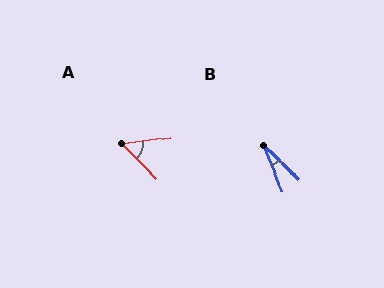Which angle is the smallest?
B, at approximately 25 degrees.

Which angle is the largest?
A, at approximately 51 degrees.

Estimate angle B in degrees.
Approximately 25 degrees.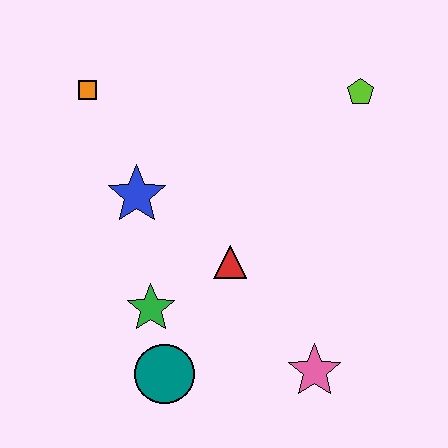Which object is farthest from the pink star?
The orange square is farthest from the pink star.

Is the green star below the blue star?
Yes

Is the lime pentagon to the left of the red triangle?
No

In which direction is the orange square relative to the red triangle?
The orange square is above the red triangle.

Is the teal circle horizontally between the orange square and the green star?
No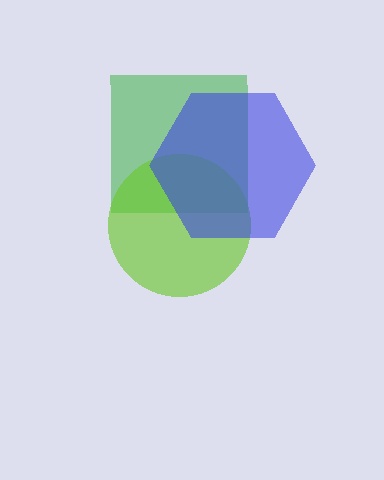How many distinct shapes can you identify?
There are 3 distinct shapes: a green square, a lime circle, a blue hexagon.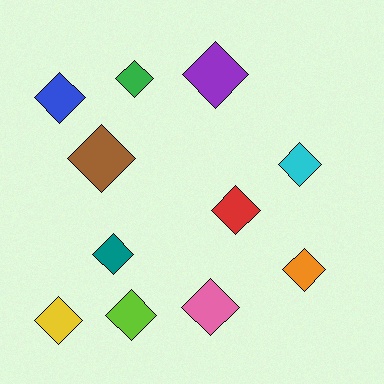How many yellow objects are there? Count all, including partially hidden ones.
There is 1 yellow object.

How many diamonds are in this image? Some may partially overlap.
There are 11 diamonds.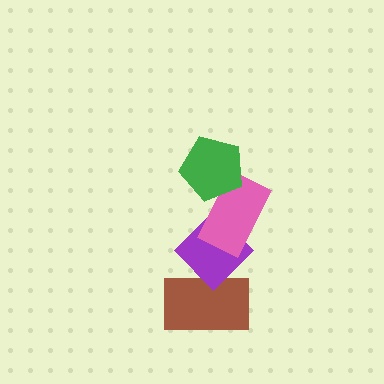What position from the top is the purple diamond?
The purple diamond is 3rd from the top.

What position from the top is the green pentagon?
The green pentagon is 1st from the top.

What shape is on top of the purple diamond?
The pink rectangle is on top of the purple diamond.